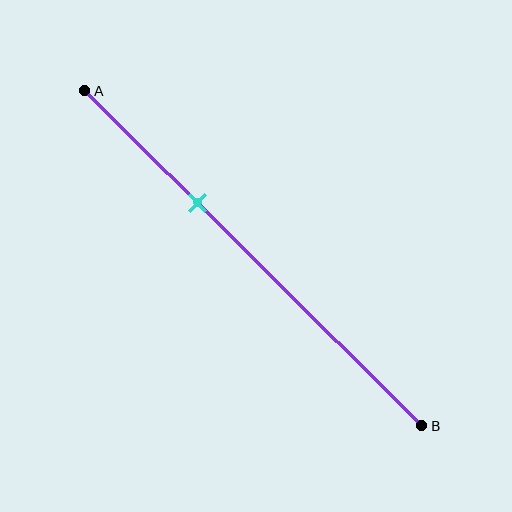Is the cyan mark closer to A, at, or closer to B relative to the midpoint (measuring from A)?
The cyan mark is closer to point A than the midpoint of segment AB.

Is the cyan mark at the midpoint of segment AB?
No, the mark is at about 35% from A, not at the 50% midpoint.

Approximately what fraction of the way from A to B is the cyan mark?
The cyan mark is approximately 35% of the way from A to B.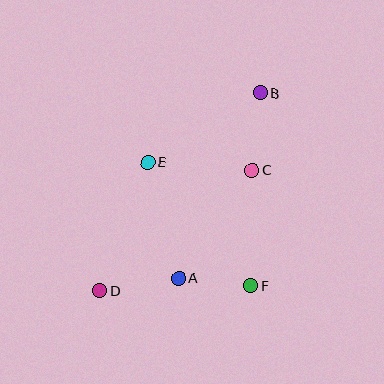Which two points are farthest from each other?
Points B and D are farthest from each other.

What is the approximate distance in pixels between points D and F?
The distance between D and F is approximately 151 pixels.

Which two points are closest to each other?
Points A and F are closest to each other.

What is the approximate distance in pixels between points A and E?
The distance between A and E is approximately 120 pixels.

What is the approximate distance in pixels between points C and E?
The distance between C and E is approximately 104 pixels.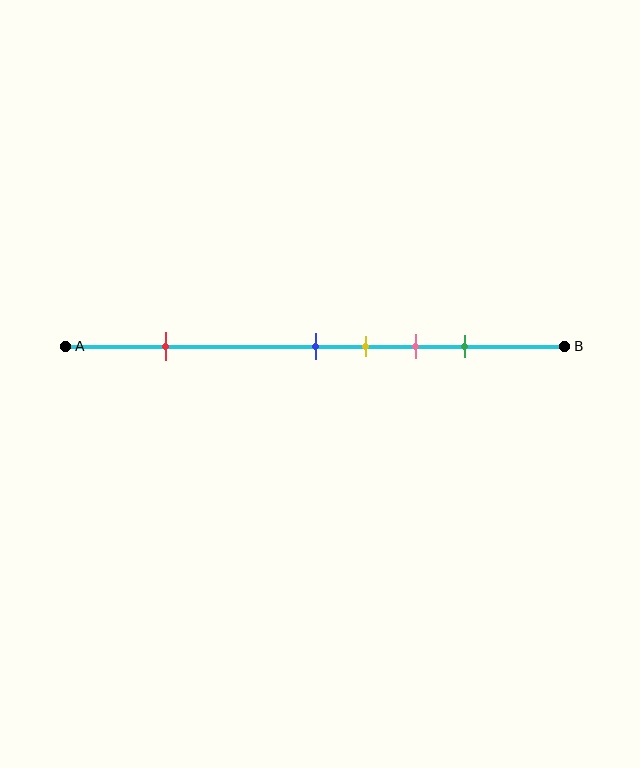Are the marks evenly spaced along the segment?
No, the marks are not evenly spaced.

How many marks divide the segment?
There are 5 marks dividing the segment.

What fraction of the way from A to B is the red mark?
The red mark is approximately 20% (0.2) of the way from A to B.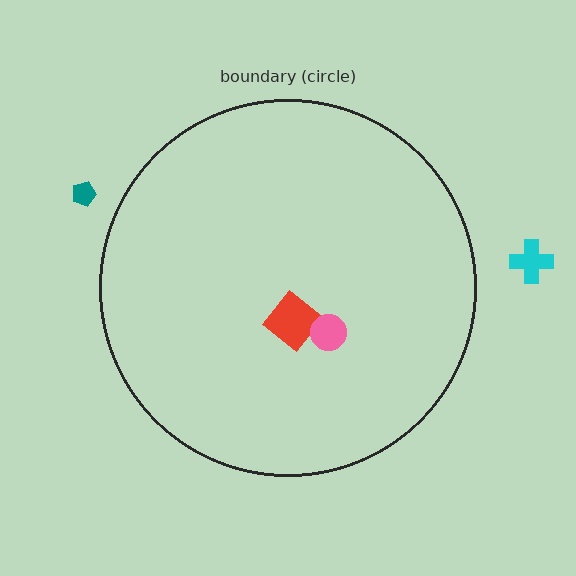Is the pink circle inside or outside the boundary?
Inside.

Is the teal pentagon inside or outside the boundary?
Outside.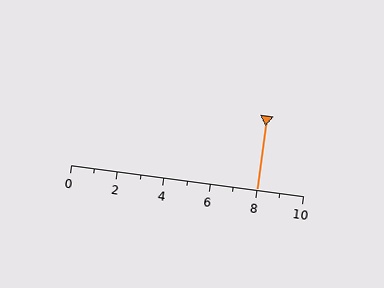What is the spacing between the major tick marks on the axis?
The major ticks are spaced 2 apart.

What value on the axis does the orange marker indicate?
The marker indicates approximately 8.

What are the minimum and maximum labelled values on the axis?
The axis runs from 0 to 10.